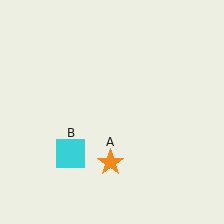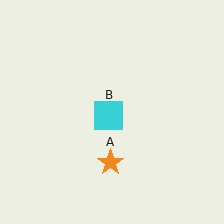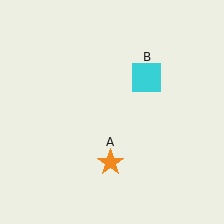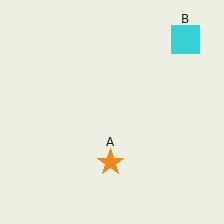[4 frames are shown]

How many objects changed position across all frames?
1 object changed position: cyan square (object B).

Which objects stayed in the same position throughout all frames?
Orange star (object A) remained stationary.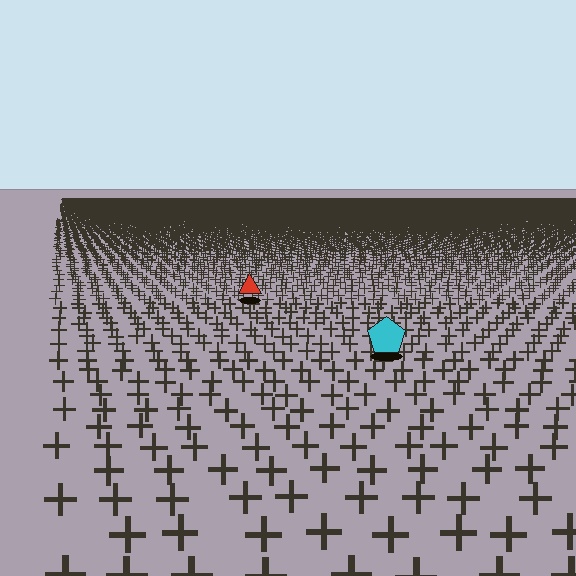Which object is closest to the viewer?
The cyan pentagon is closest. The texture marks near it are larger and more spread out.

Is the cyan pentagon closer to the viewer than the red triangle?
Yes. The cyan pentagon is closer — you can tell from the texture gradient: the ground texture is coarser near it.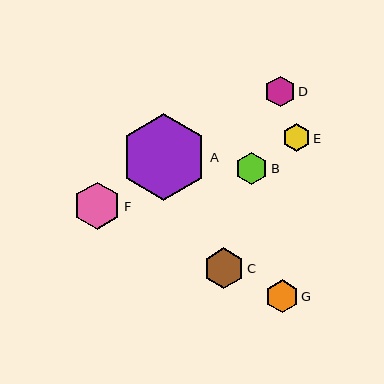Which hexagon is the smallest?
Hexagon E is the smallest with a size of approximately 27 pixels.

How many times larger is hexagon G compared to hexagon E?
Hexagon G is approximately 1.2 times the size of hexagon E.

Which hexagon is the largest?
Hexagon A is the largest with a size of approximately 87 pixels.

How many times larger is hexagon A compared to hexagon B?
Hexagon A is approximately 2.7 times the size of hexagon B.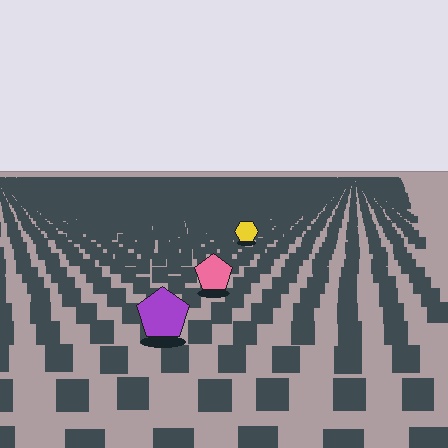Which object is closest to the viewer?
The purple pentagon is closest. The texture marks near it are larger and more spread out.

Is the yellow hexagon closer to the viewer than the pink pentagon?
No. The pink pentagon is closer — you can tell from the texture gradient: the ground texture is coarser near it.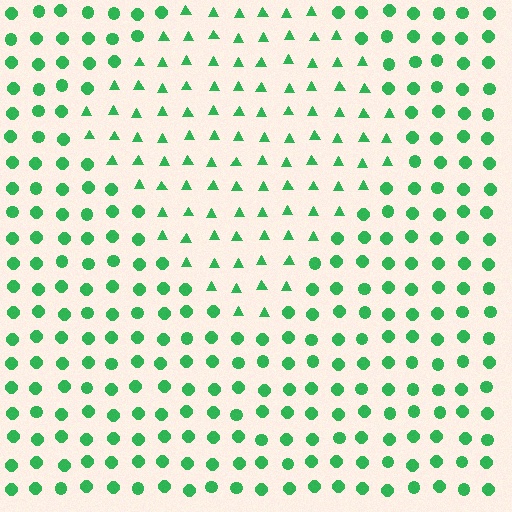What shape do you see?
I see a diamond.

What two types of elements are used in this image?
The image uses triangles inside the diamond region and circles outside it.